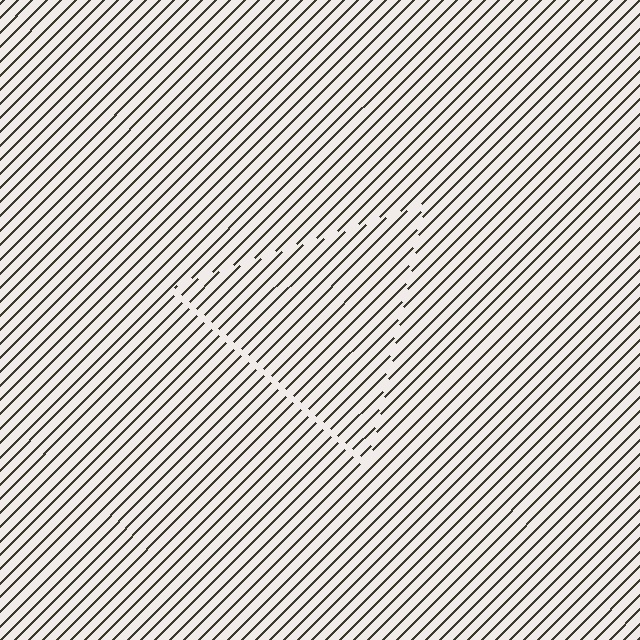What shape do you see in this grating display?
An illusory triangle. The interior of the shape contains the same grating, shifted by half a period — the contour is defined by the phase discontinuity where line-ends from the inner and outer gratings abut.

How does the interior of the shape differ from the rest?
The interior of the shape contains the same grating, shifted by half a period — the contour is defined by the phase discontinuity where line-ends from the inner and outer gratings abut.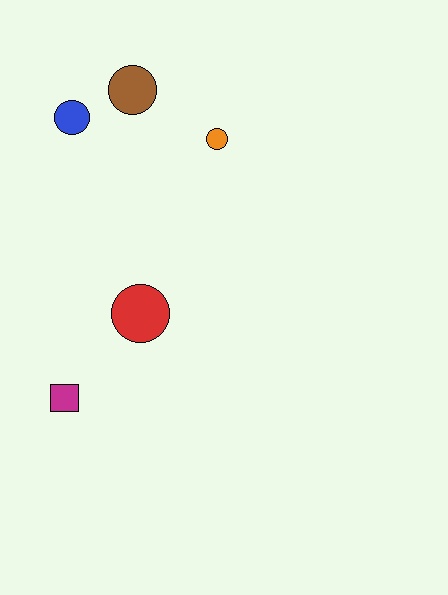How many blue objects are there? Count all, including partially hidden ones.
There is 1 blue object.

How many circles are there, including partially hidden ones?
There are 4 circles.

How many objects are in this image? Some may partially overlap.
There are 5 objects.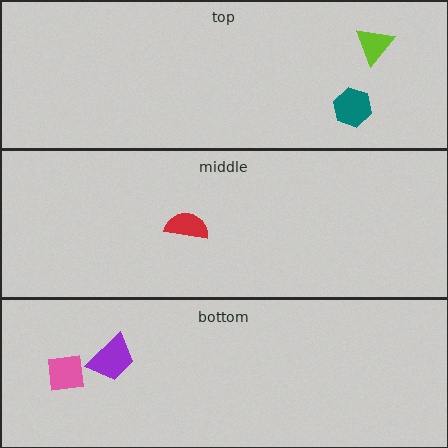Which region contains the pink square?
The bottom region.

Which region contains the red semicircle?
The middle region.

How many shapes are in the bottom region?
2.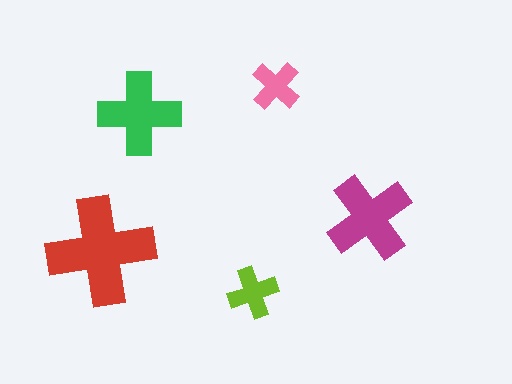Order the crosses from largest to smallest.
the red one, the magenta one, the green one, the lime one, the pink one.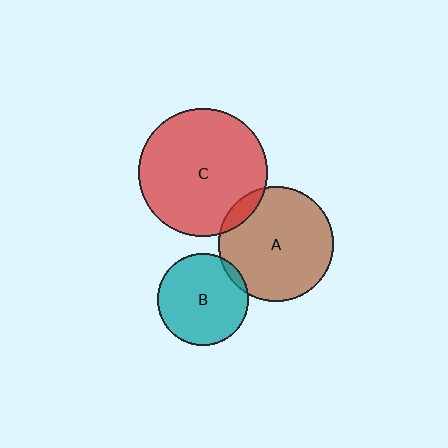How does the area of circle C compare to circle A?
Approximately 1.3 times.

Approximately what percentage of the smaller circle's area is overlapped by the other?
Approximately 5%.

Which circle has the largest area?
Circle C (red).